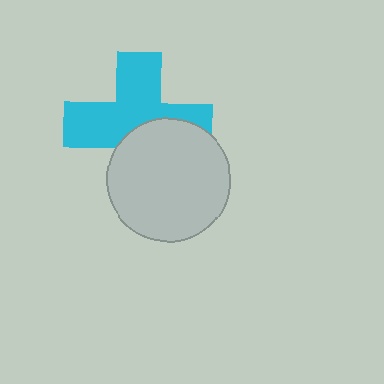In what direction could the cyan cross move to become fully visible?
The cyan cross could move up. That would shift it out from behind the light gray circle entirely.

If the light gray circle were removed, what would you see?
You would see the complete cyan cross.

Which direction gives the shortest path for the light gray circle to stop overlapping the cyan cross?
Moving down gives the shortest separation.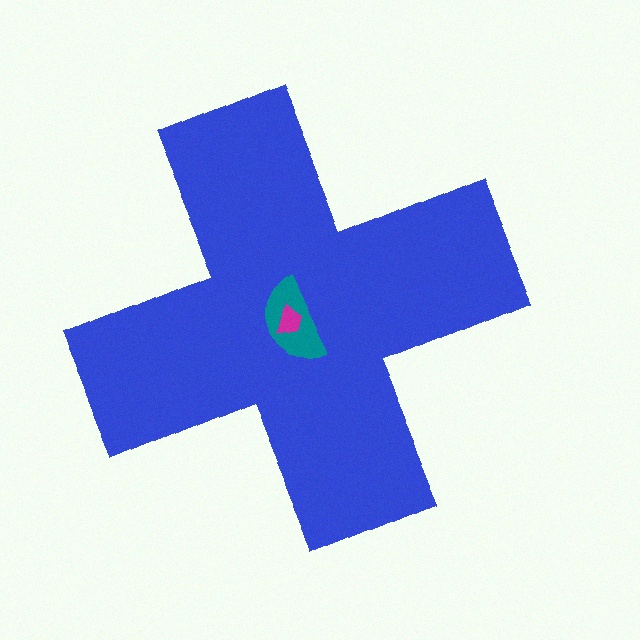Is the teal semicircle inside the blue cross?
Yes.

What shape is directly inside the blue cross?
The teal semicircle.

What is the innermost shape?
The magenta trapezoid.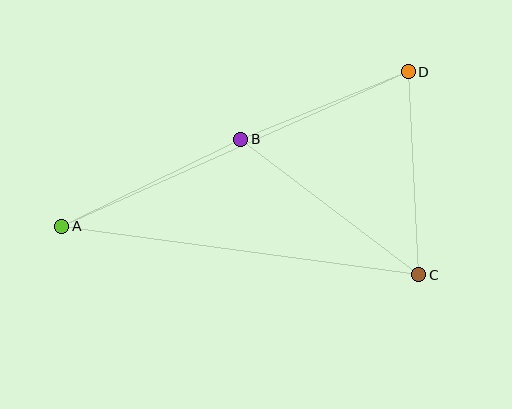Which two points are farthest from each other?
Points A and D are farthest from each other.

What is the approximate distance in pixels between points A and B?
The distance between A and B is approximately 199 pixels.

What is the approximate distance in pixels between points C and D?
The distance between C and D is approximately 203 pixels.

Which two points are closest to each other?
Points B and D are closest to each other.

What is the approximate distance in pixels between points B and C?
The distance between B and C is approximately 224 pixels.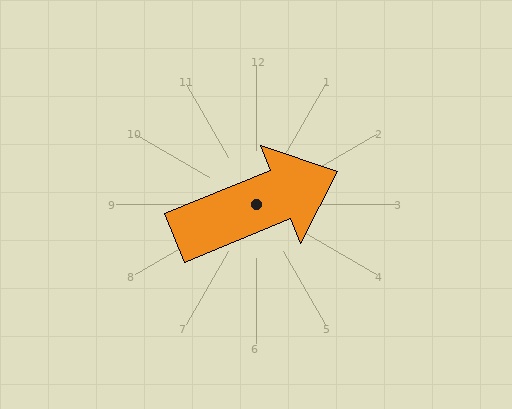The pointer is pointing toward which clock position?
Roughly 2 o'clock.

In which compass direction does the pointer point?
East.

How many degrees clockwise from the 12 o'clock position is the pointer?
Approximately 68 degrees.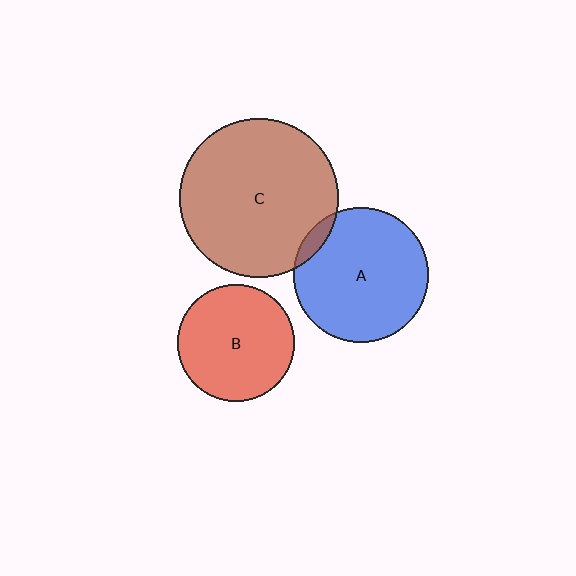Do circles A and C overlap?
Yes.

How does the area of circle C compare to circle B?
Approximately 1.8 times.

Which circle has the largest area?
Circle C (brown).